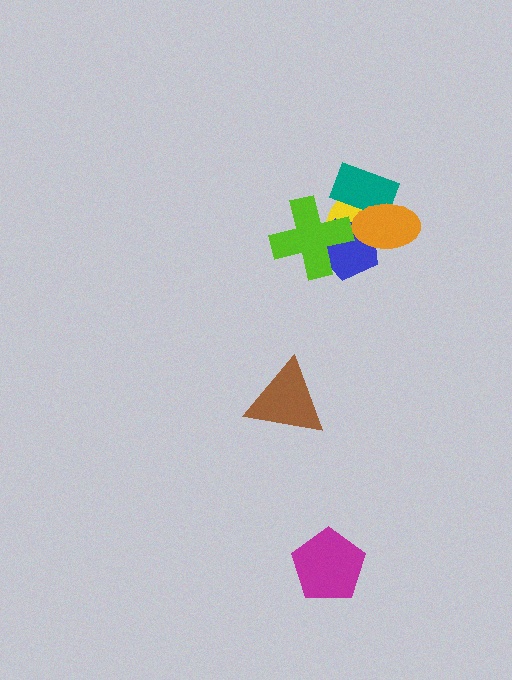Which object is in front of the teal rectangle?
The orange ellipse is in front of the teal rectangle.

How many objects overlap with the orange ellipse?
3 objects overlap with the orange ellipse.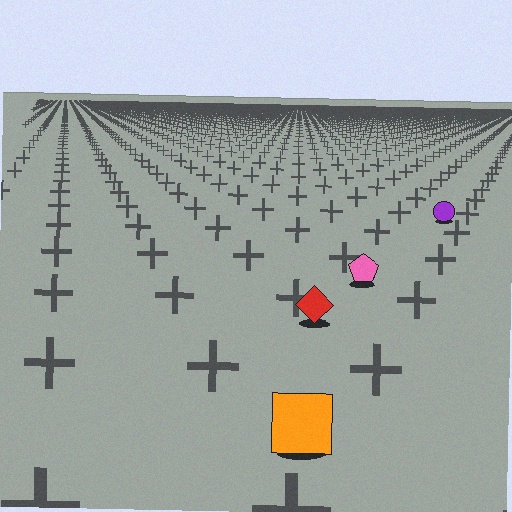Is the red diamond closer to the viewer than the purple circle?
Yes. The red diamond is closer — you can tell from the texture gradient: the ground texture is coarser near it.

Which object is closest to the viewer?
The orange square is closest. The texture marks near it are larger and more spread out.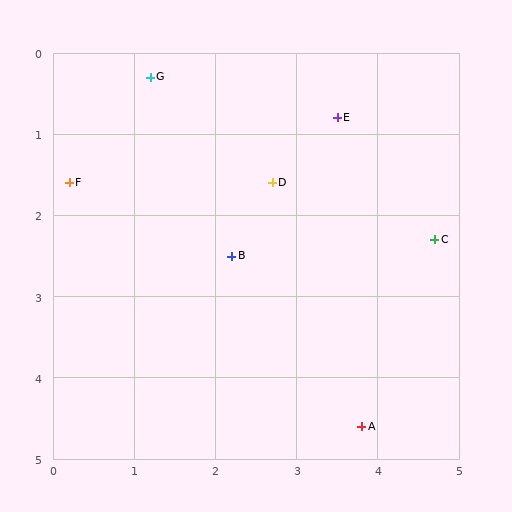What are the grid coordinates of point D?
Point D is at approximately (2.7, 1.6).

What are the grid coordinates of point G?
Point G is at approximately (1.2, 0.3).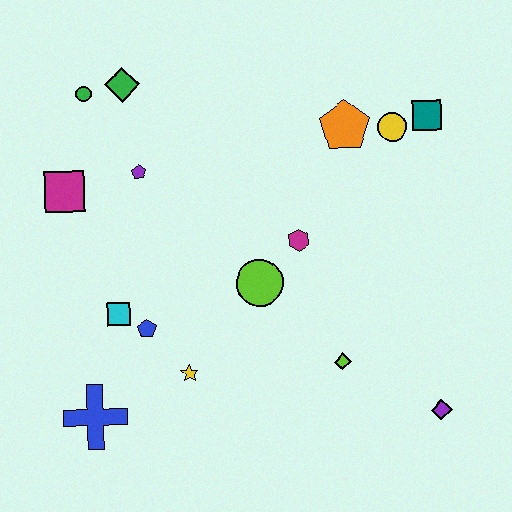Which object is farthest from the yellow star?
The teal square is farthest from the yellow star.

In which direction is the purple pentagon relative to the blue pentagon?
The purple pentagon is above the blue pentagon.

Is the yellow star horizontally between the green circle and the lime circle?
Yes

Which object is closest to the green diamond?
The green circle is closest to the green diamond.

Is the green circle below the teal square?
No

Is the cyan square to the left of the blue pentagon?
Yes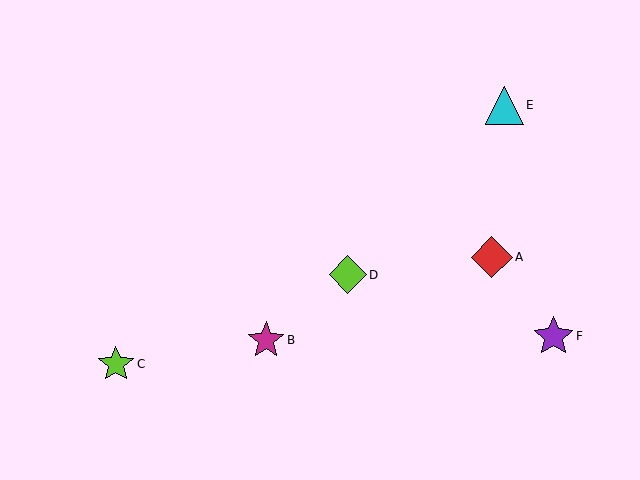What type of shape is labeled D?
Shape D is a lime diamond.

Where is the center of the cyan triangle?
The center of the cyan triangle is at (504, 105).